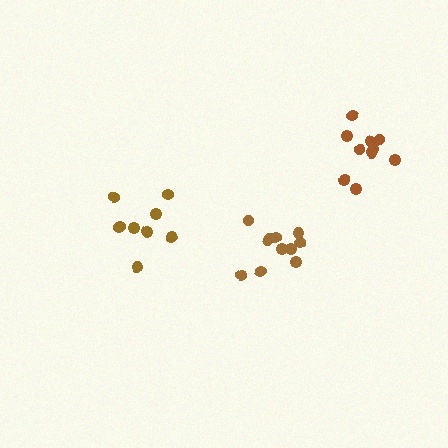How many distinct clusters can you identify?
There are 3 distinct clusters.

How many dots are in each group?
Group 1: 10 dots, Group 2: 9 dots, Group 3: 11 dots (30 total).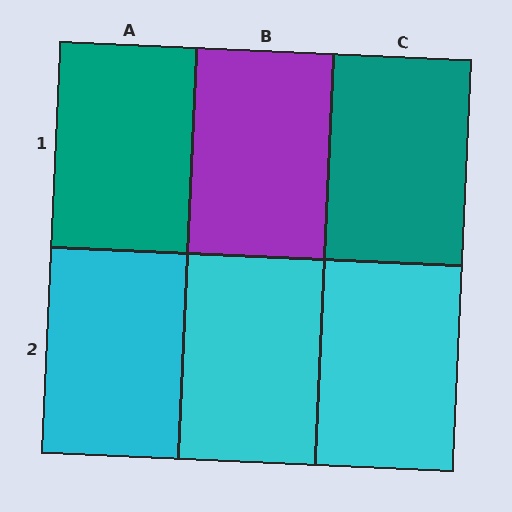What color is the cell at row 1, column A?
Teal.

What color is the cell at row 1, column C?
Teal.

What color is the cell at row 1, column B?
Purple.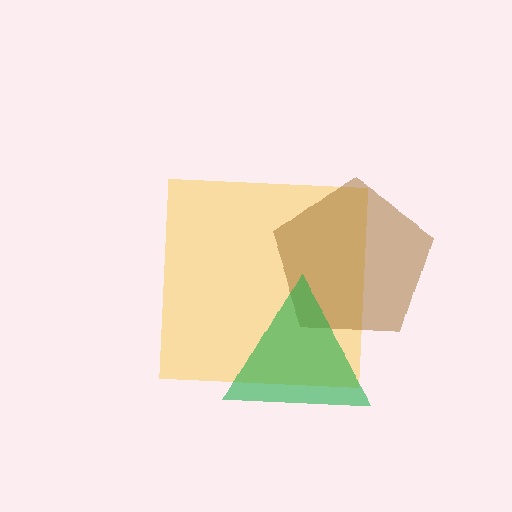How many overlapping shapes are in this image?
There are 3 overlapping shapes in the image.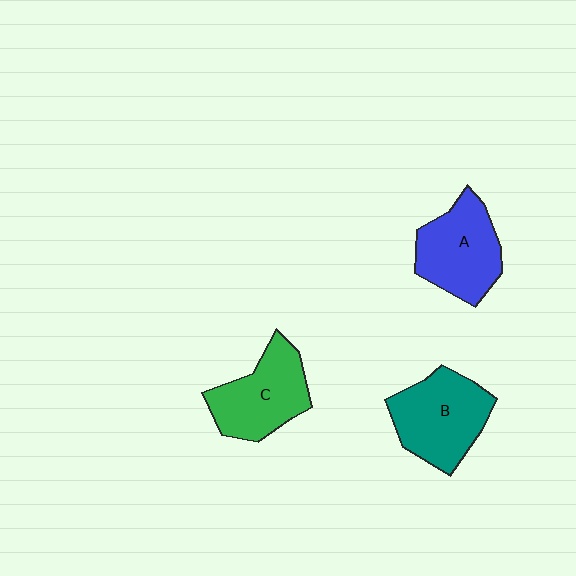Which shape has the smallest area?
Shape C (green).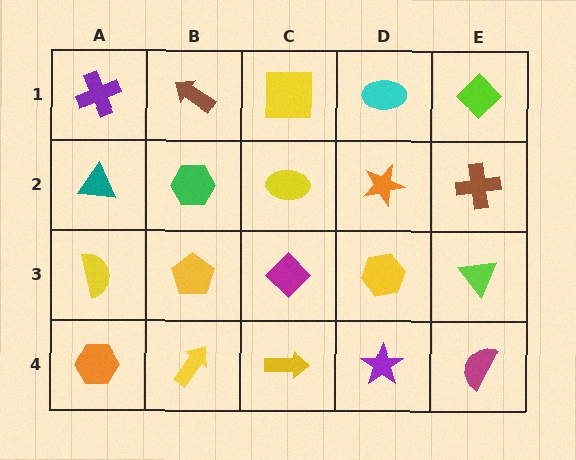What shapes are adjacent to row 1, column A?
A teal triangle (row 2, column A), a brown arrow (row 1, column B).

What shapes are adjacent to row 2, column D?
A cyan ellipse (row 1, column D), a yellow hexagon (row 3, column D), a yellow ellipse (row 2, column C), a brown cross (row 2, column E).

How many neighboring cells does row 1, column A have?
2.